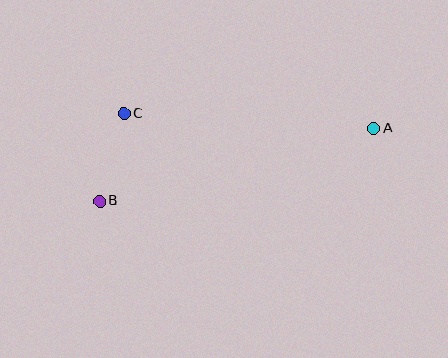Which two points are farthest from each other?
Points A and B are farthest from each other.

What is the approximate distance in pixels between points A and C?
The distance between A and C is approximately 251 pixels.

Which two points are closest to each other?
Points B and C are closest to each other.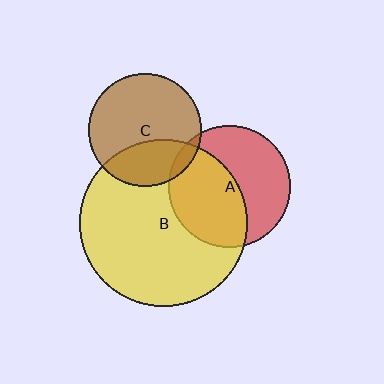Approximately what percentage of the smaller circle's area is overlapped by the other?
Approximately 30%.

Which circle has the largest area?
Circle B (yellow).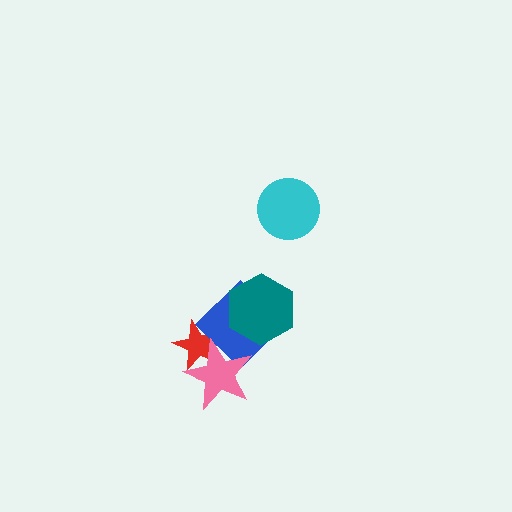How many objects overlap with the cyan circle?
0 objects overlap with the cyan circle.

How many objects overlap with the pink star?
2 objects overlap with the pink star.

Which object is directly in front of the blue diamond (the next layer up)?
The teal hexagon is directly in front of the blue diamond.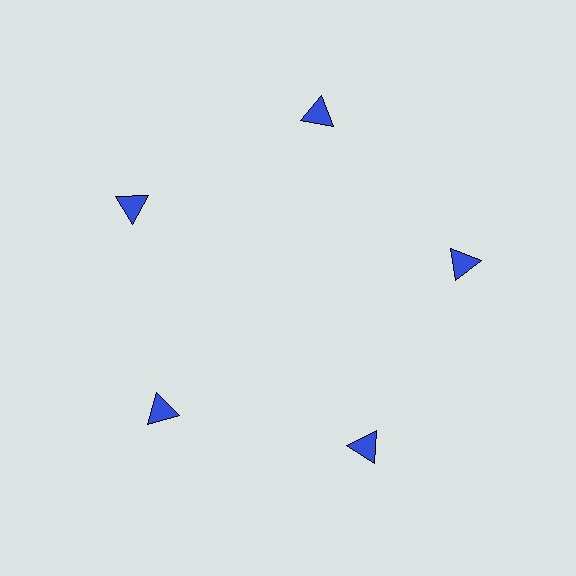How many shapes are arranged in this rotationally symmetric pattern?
There are 5 shapes, arranged in 5 groups of 1.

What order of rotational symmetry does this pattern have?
This pattern has 5-fold rotational symmetry.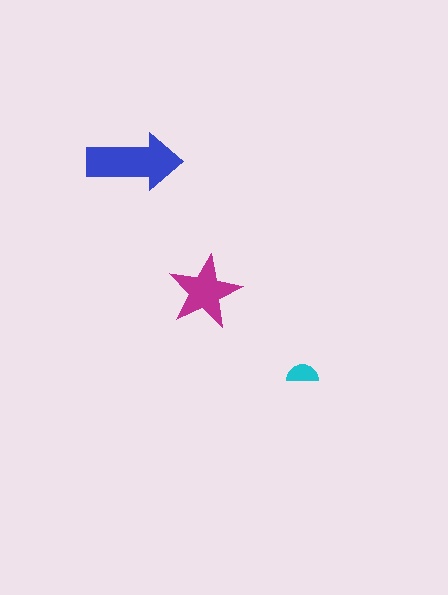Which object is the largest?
The blue arrow.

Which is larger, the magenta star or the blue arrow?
The blue arrow.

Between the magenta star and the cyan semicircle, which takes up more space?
The magenta star.